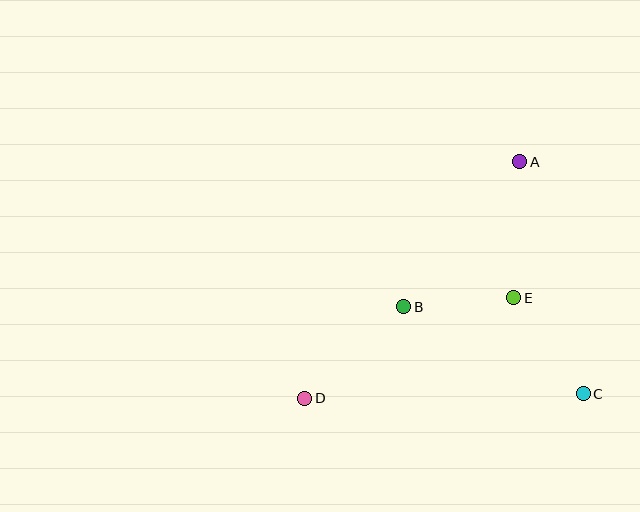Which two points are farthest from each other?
Points A and D are farthest from each other.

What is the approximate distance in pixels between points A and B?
The distance between A and B is approximately 186 pixels.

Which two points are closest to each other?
Points B and E are closest to each other.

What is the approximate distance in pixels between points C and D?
The distance between C and D is approximately 278 pixels.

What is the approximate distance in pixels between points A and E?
The distance between A and E is approximately 136 pixels.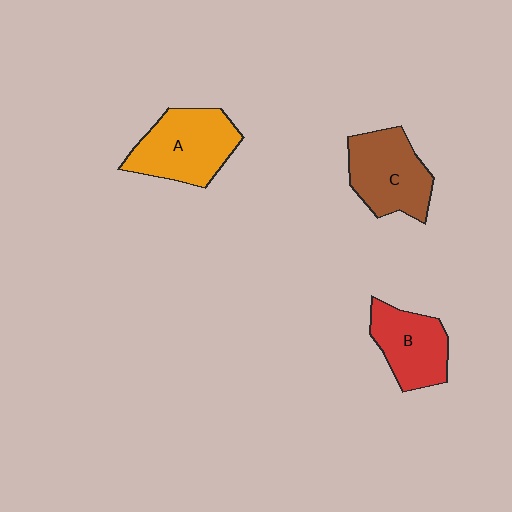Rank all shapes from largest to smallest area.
From largest to smallest: A (orange), C (brown), B (red).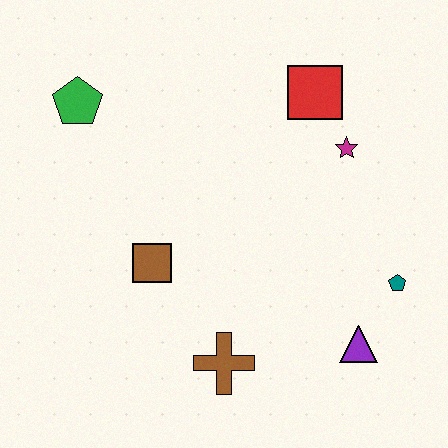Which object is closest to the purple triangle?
The teal pentagon is closest to the purple triangle.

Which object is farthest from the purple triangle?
The green pentagon is farthest from the purple triangle.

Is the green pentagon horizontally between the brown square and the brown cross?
No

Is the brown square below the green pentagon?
Yes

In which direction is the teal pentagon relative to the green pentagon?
The teal pentagon is to the right of the green pentagon.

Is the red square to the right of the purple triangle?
No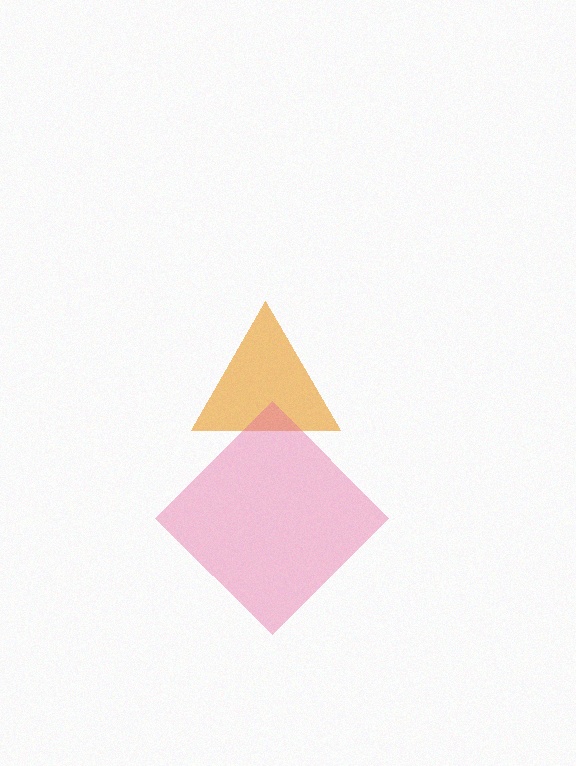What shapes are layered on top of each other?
The layered shapes are: an orange triangle, a pink diamond.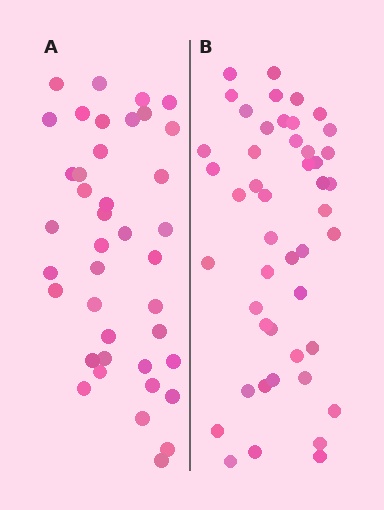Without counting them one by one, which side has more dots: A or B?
Region B (the right region) has more dots.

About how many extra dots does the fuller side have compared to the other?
Region B has roughly 8 or so more dots than region A.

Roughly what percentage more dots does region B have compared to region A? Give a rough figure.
About 20% more.